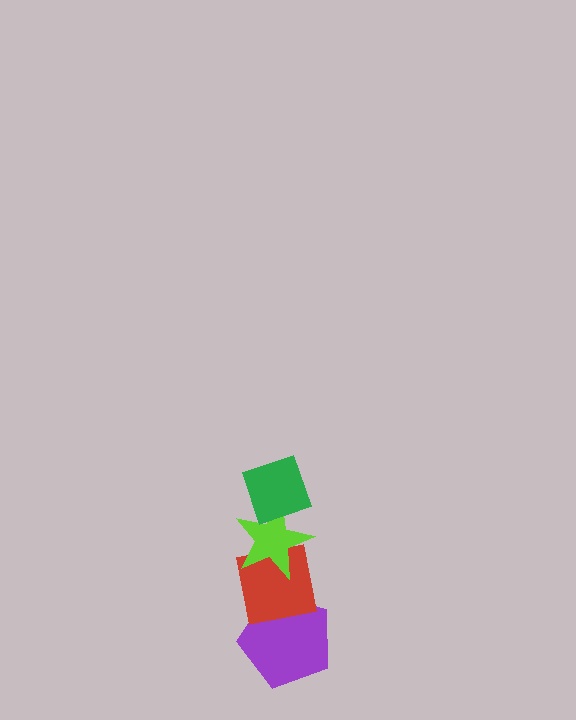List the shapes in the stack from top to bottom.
From top to bottom: the green diamond, the lime star, the red square, the purple pentagon.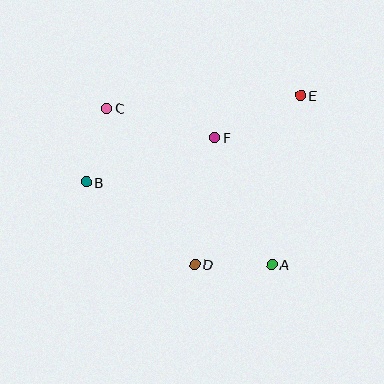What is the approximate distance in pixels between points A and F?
The distance between A and F is approximately 139 pixels.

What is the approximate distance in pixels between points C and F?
The distance between C and F is approximately 112 pixels.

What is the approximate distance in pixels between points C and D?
The distance between C and D is approximately 179 pixels.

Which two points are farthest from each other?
Points B and E are farthest from each other.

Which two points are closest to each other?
Points B and C are closest to each other.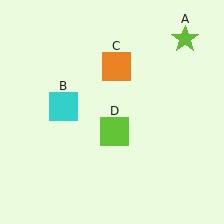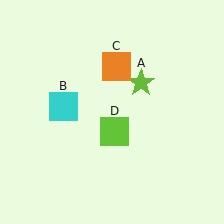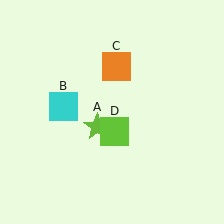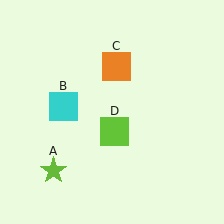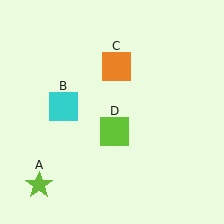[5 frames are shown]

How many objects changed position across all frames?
1 object changed position: lime star (object A).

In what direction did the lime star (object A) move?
The lime star (object A) moved down and to the left.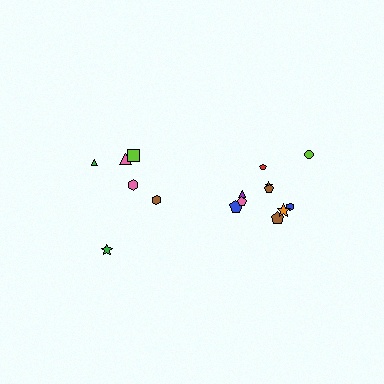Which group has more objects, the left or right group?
The right group.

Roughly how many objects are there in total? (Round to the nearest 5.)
Roughly 15 objects in total.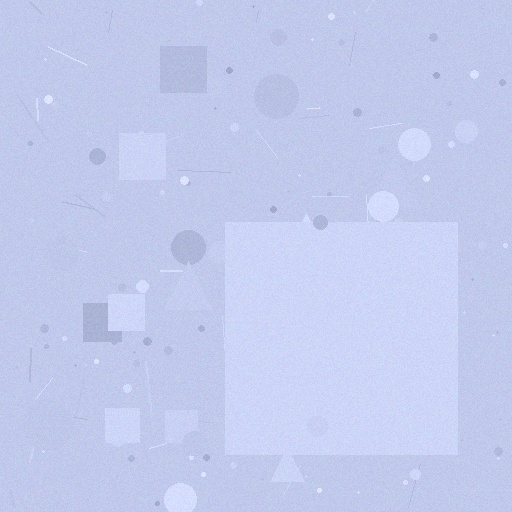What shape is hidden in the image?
A square is hidden in the image.